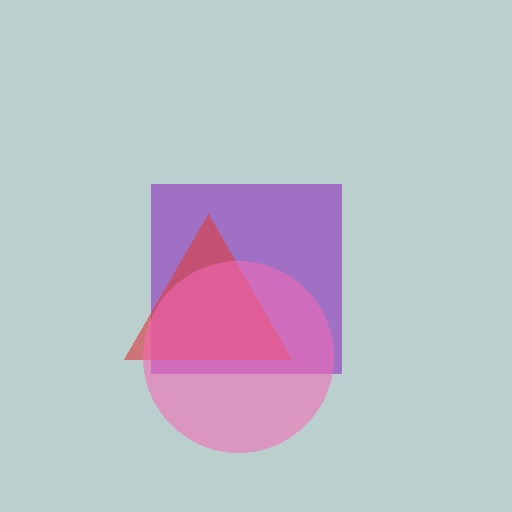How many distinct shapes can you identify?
There are 3 distinct shapes: a purple square, a red triangle, a pink circle.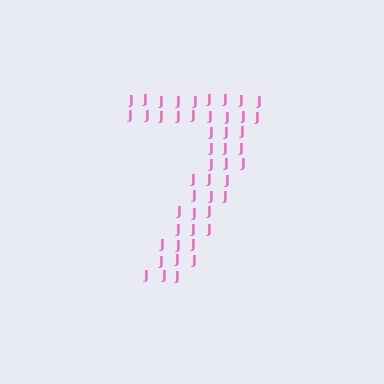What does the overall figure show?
The overall figure shows the digit 7.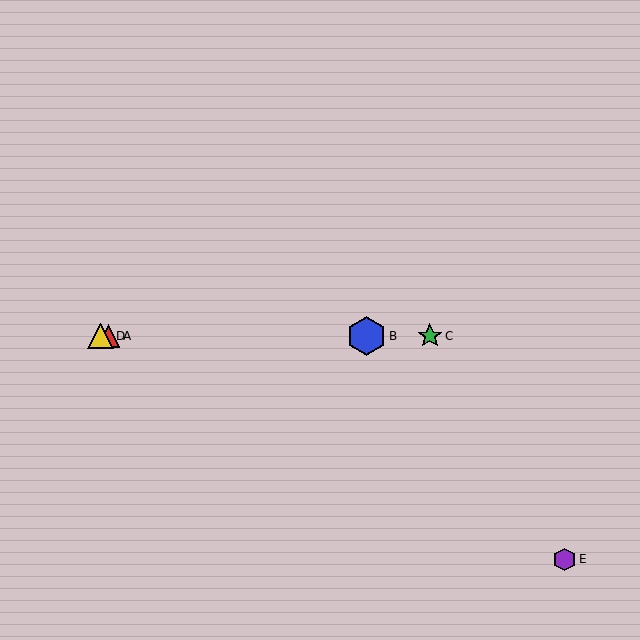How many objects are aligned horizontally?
4 objects (A, B, C, D) are aligned horizontally.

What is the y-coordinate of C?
Object C is at y≈336.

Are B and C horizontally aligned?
Yes, both are at y≈336.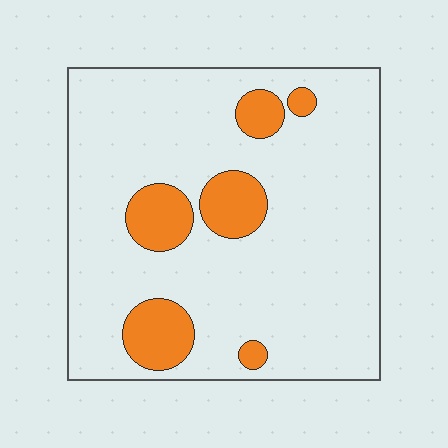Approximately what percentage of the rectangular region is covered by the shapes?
Approximately 15%.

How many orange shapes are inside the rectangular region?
6.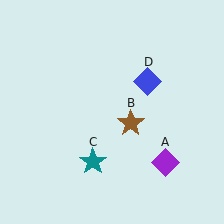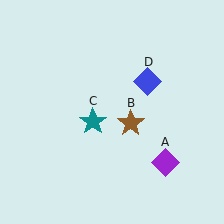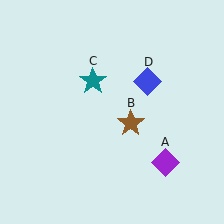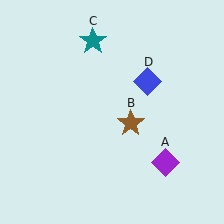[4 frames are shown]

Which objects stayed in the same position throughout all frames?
Purple diamond (object A) and brown star (object B) and blue diamond (object D) remained stationary.